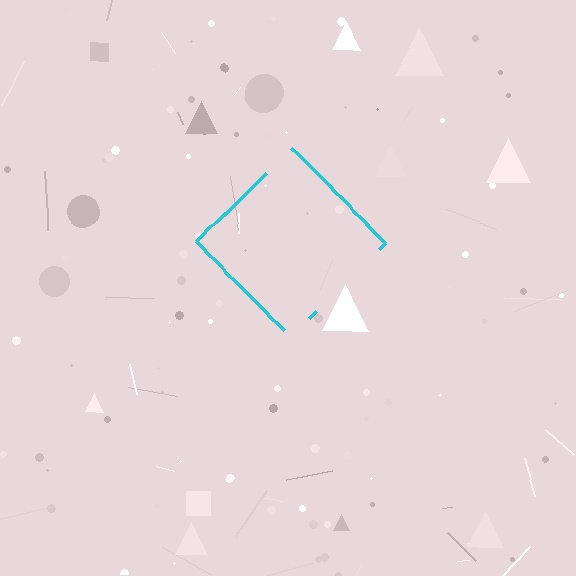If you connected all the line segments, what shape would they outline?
They would outline a diamond.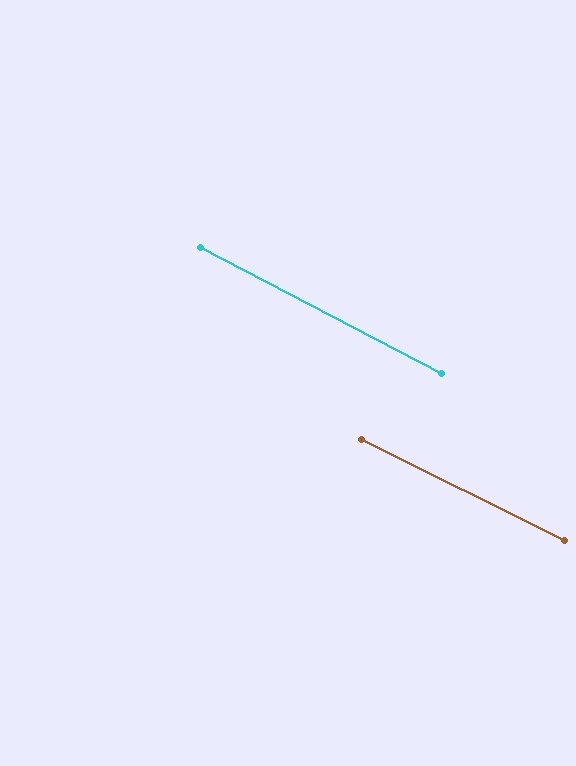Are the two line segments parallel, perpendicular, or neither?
Parallel — their directions differ by only 1.2°.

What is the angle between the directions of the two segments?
Approximately 1 degree.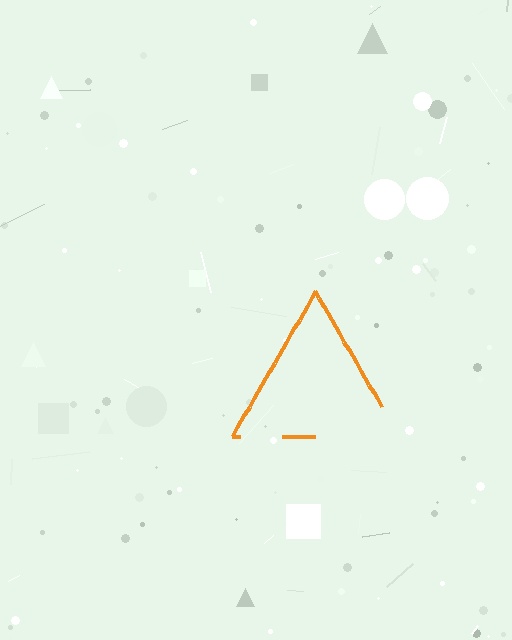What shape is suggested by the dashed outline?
The dashed outline suggests a triangle.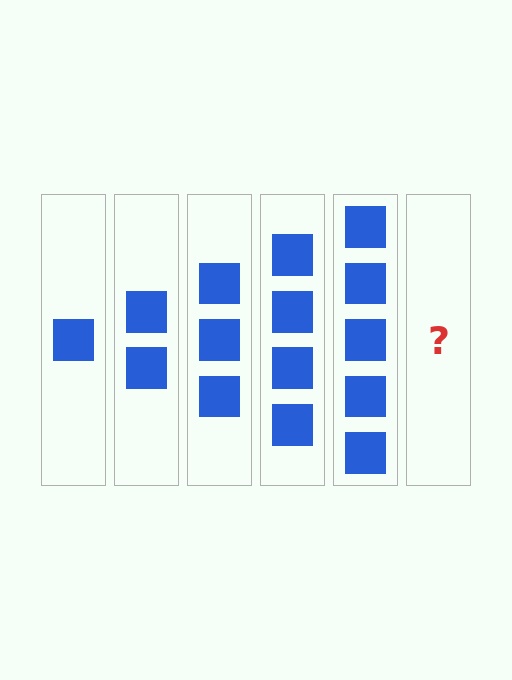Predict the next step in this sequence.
The next step is 6 squares.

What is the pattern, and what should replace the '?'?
The pattern is that each step adds one more square. The '?' should be 6 squares.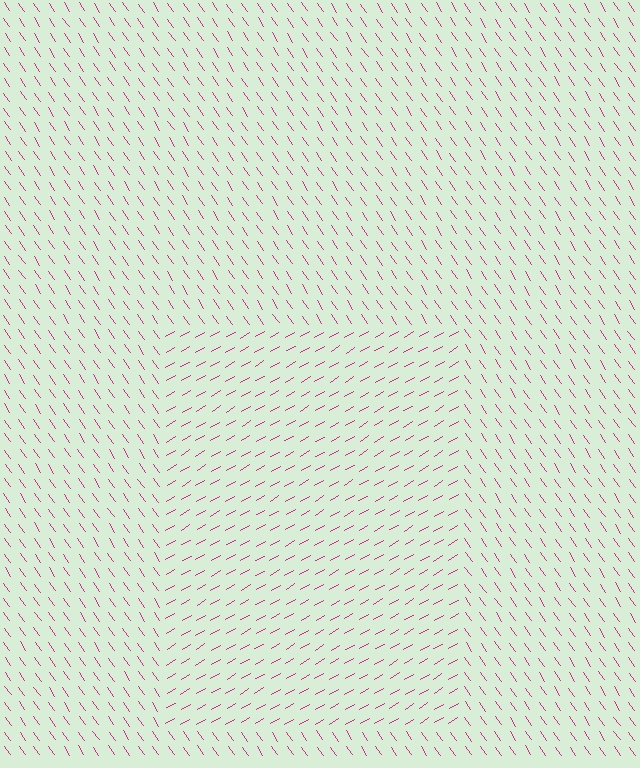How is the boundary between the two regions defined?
The boundary is defined purely by a change in line orientation (approximately 85 degrees difference). All lines are the same color and thickness.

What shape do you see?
I see a rectangle.